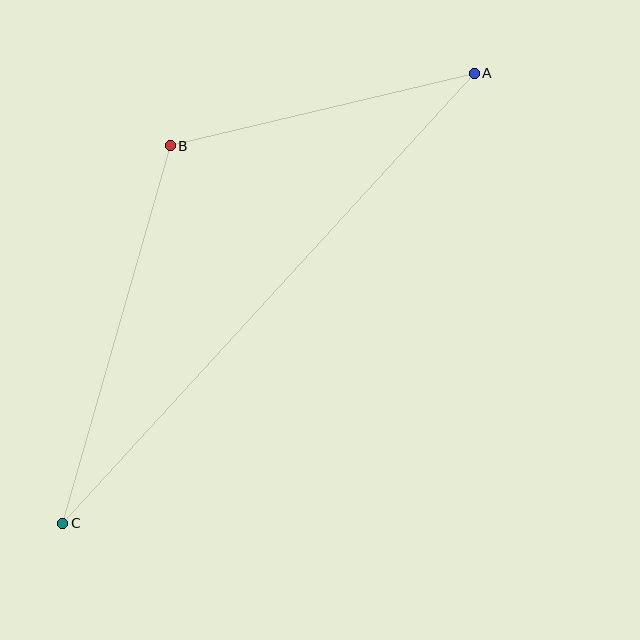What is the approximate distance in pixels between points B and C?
The distance between B and C is approximately 393 pixels.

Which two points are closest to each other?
Points A and B are closest to each other.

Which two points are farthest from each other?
Points A and C are farthest from each other.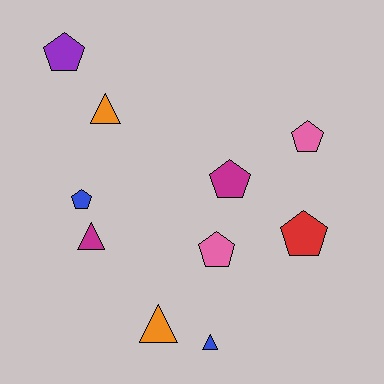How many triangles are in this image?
There are 4 triangles.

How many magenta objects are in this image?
There are 2 magenta objects.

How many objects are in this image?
There are 10 objects.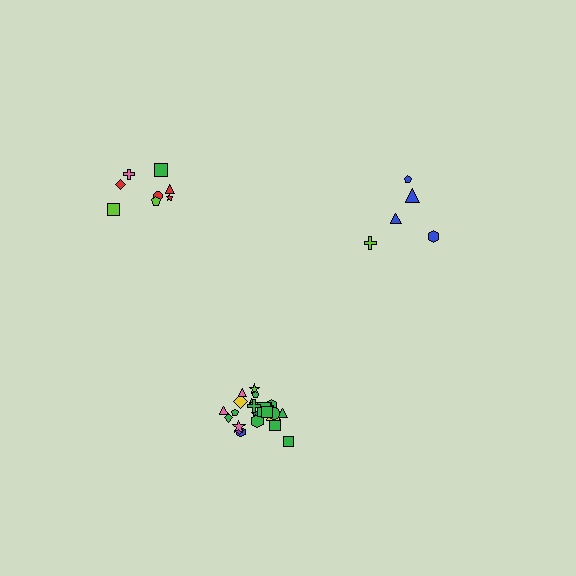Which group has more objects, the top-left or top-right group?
The top-left group.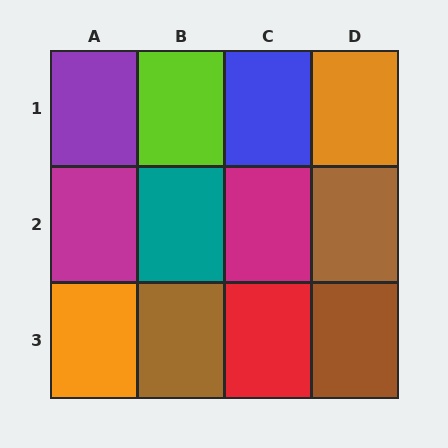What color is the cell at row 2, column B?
Teal.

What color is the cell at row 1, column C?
Blue.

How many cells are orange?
2 cells are orange.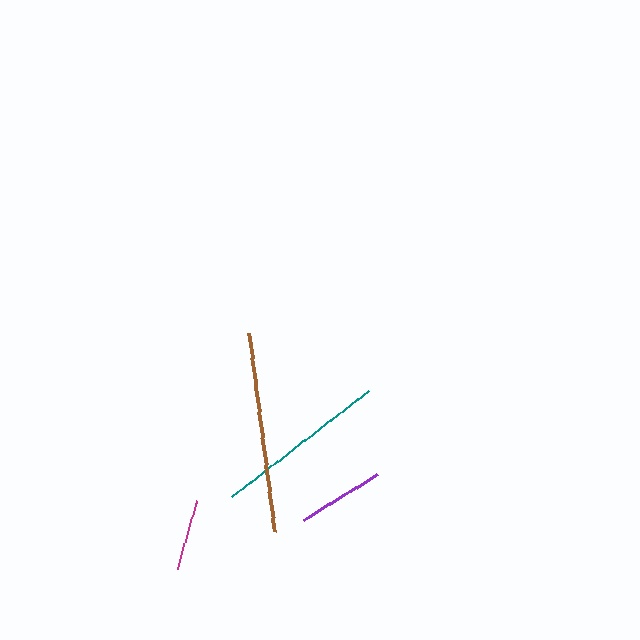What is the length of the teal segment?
The teal segment is approximately 173 pixels long.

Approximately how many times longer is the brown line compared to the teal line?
The brown line is approximately 1.2 times the length of the teal line.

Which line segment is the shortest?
The magenta line is the shortest at approximately 71 pixels.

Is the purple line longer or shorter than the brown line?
The brown line is longer than the purple line.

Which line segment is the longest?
The brown line is the longest at approximately 199 pixels.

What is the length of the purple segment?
The purple segment is approximately 87 pixels long.